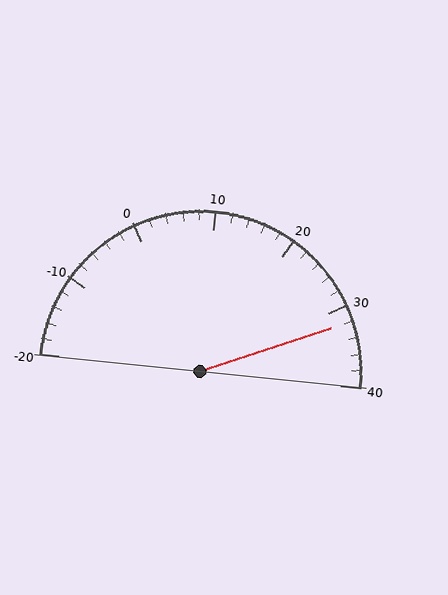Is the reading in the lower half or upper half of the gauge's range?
The reading is in the upper half of the range (-20 to 40).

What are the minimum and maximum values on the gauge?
The gauge ranges from -20 to 40.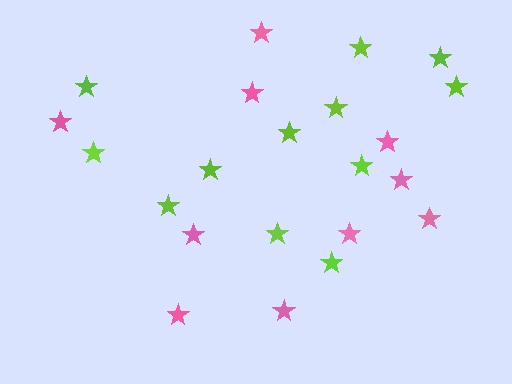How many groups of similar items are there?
There are 2 groups: one group of pink stars (10) and one group of lime stars (12).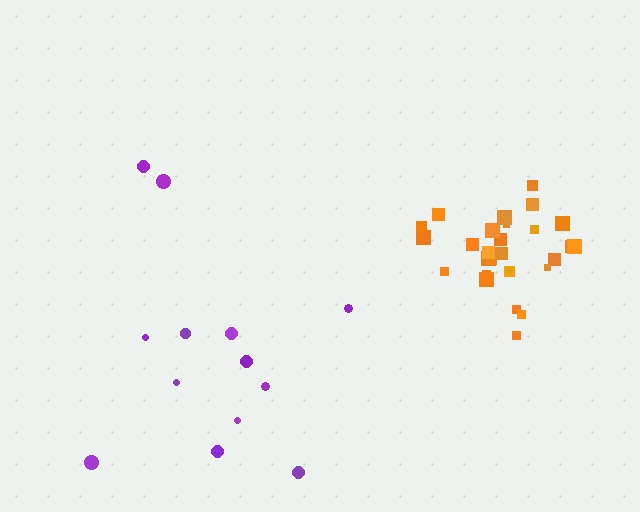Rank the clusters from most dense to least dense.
orange, purple.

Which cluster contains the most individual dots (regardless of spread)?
Orange (28).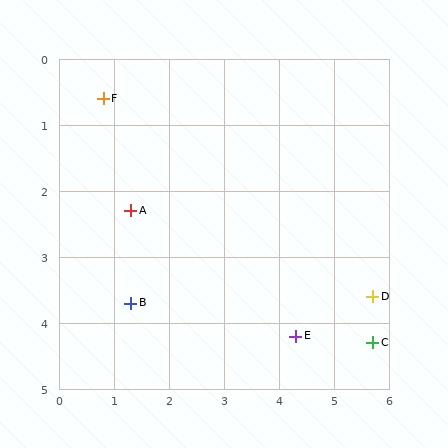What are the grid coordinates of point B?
Point B is at approximately (1.3, 3.7).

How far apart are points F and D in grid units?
Points F and D are about 5.7 grid units apart.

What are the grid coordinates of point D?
Point D is at approximately (5.7, 3.6).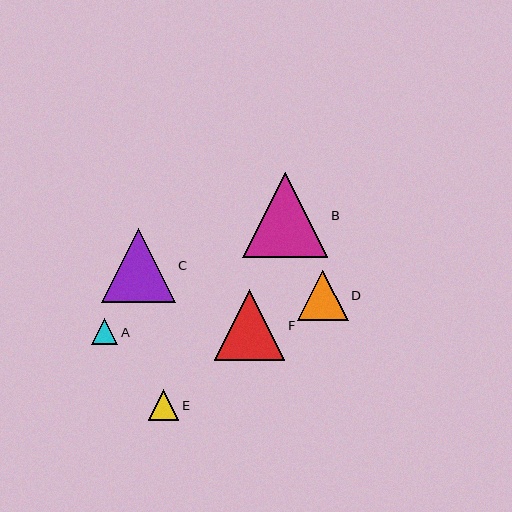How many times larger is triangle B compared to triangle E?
Triangle B is approximately 2.8 times the size of triangle E.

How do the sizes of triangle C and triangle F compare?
Triangle C and triangle F are approximately the same size.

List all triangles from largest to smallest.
From largest to smallest: B, C, F, D, E, A.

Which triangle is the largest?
Triangle B is the largest with a size of approximately 85 pixels.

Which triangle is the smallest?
Triangle A is the smallest with a size of approximately 26 pixels.